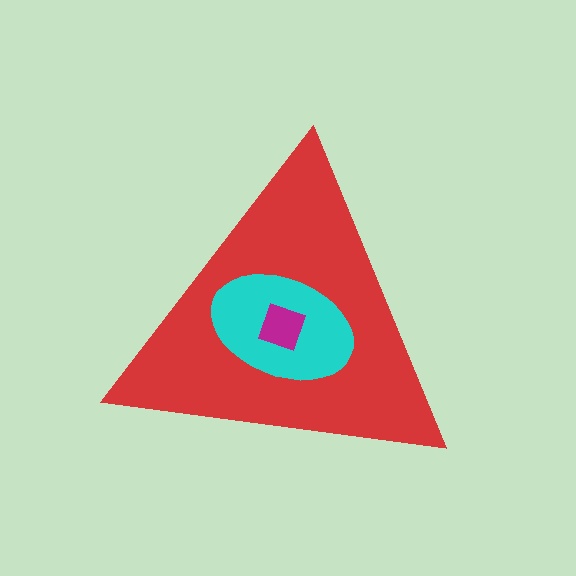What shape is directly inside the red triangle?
The cyan ellipse.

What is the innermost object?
The magenta square.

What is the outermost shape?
The red triangle.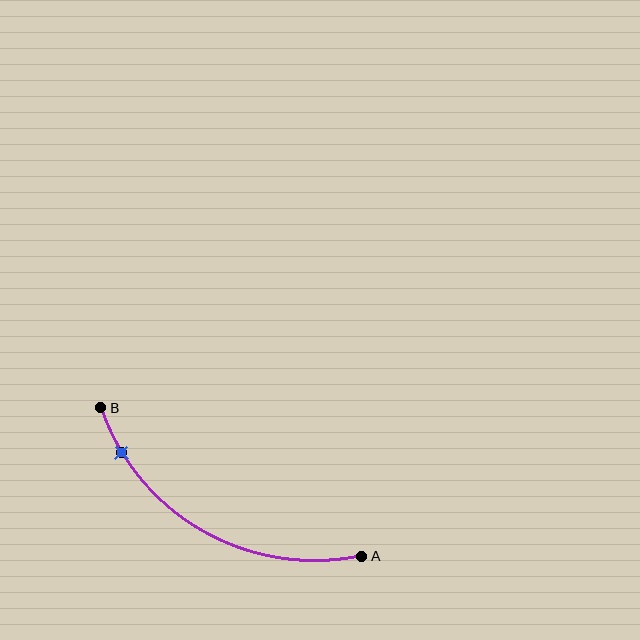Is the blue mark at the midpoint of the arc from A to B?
No. The blue mark lies on the arc but is closer to endpoint B. The arc midpoint would be at the point on the curve equidistant along the arc from both A and B.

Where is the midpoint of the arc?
The arc midpoint is the point on the curve farthest from the straight line joining A and B. It sits below that line.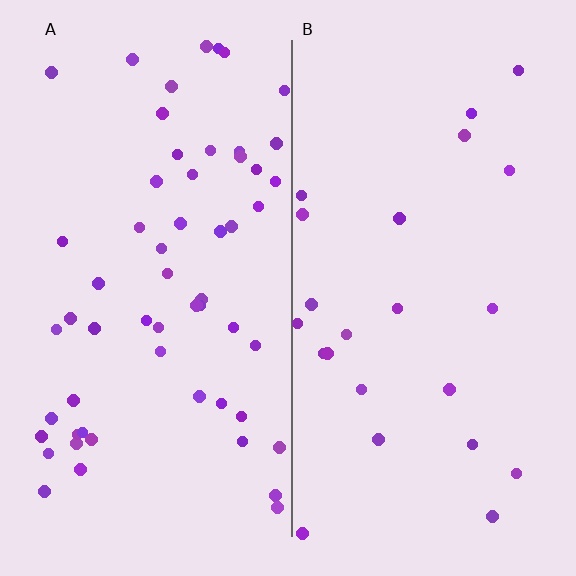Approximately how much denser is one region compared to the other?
Approximately 2.5× — region A over region B.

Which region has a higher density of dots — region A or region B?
A (the left).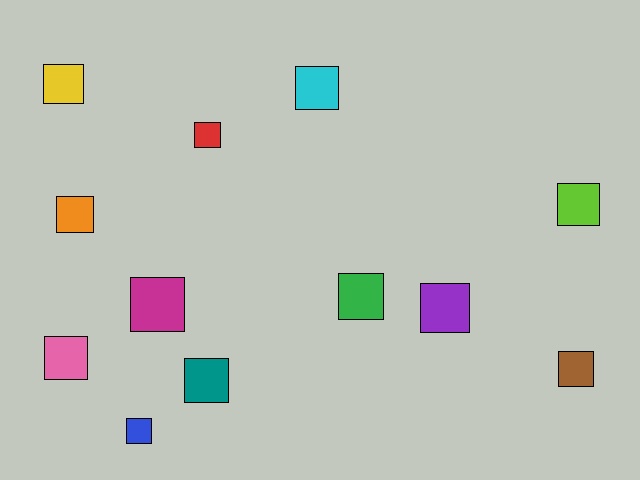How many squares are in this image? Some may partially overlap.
There are 12 squares.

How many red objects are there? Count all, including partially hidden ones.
There is 1 red object.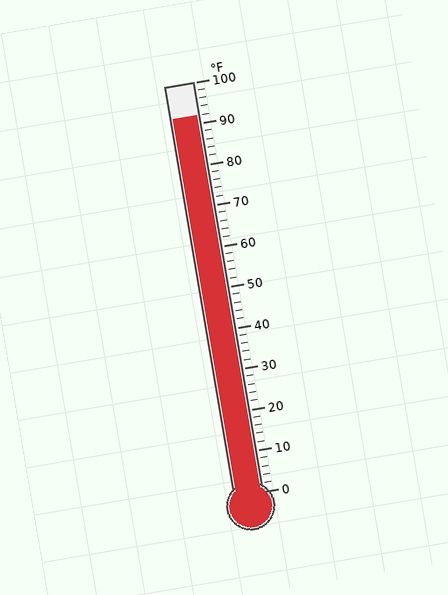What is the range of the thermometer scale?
The thermometer scale ranges from 0°F to 100°F.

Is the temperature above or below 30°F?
The temperature is above 30°F.